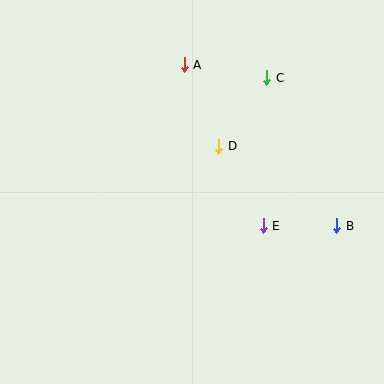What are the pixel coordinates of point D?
Point D is at (219, 146).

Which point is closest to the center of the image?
Point D at (219, 146) is closest to the center.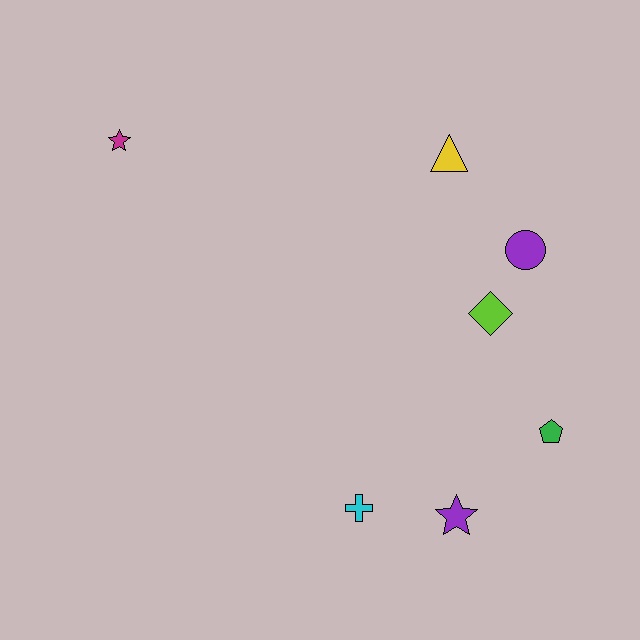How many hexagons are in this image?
There are no hexagons.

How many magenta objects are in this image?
There is 1 magenta object.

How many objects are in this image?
There are 7 objects.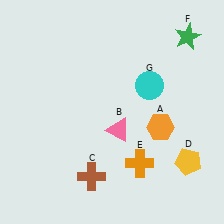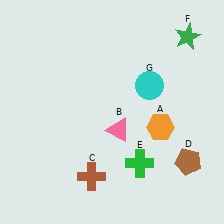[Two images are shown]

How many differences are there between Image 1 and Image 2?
There are 2 differences between the two images.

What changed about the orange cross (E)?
In Image 1, E is orange. In Image 2, it changed to green.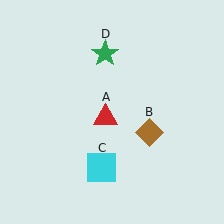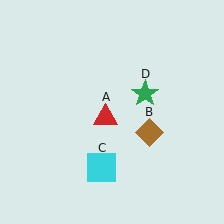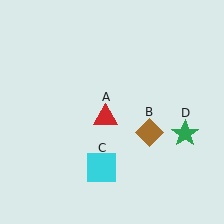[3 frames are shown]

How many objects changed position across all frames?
1 object changed position: green star (object D).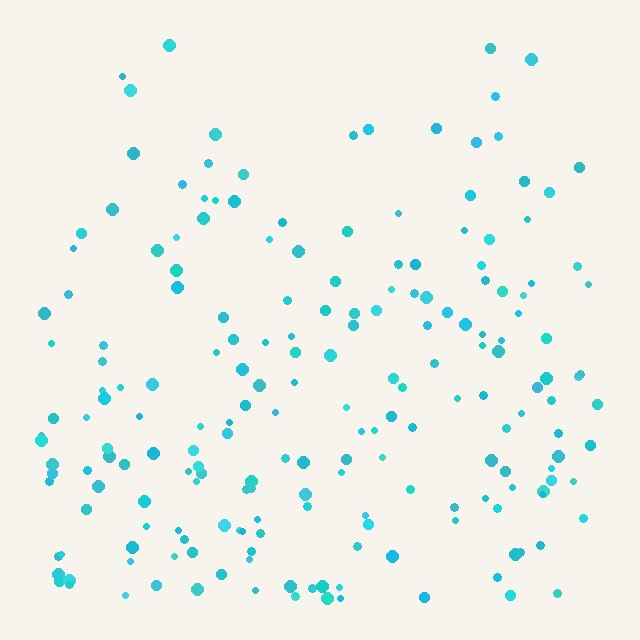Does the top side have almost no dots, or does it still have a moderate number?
Still a moderate number, just noticeably fewer than the bottom.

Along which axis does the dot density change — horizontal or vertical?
Vertical.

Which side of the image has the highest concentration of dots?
The bottom.